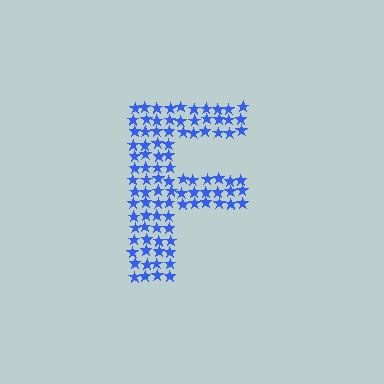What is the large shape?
The large shape is the letter F.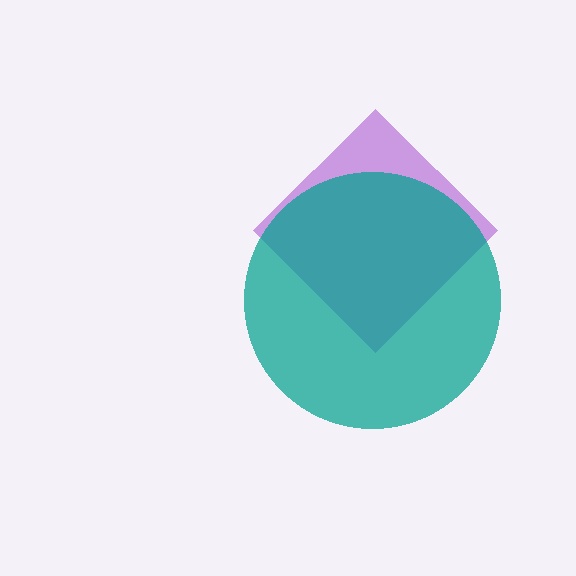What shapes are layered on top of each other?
The layered shapes are: a purple diamond, a teal circle.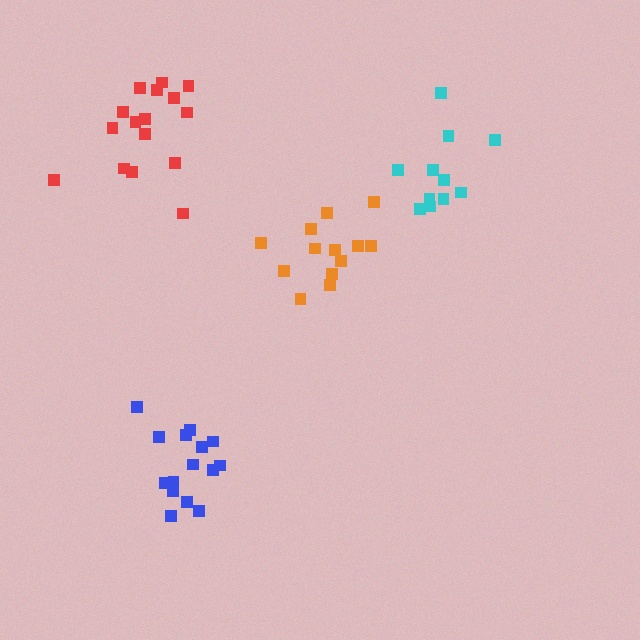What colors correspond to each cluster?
The clusters are colored: orange, red, cyan, blue.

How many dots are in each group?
Group 1: 13 dots, Group 2: 16 dots, Group 3: 11 dots, Group 4: 15 dots (55 total).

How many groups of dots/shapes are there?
There are 4 groups.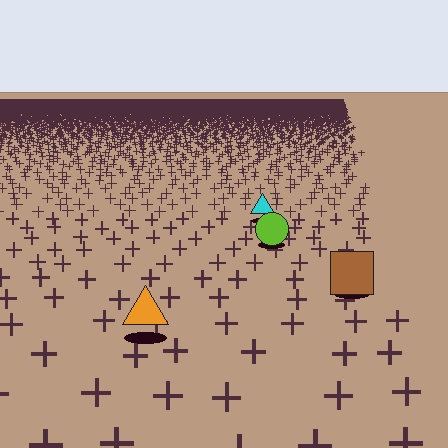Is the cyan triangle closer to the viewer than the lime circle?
No. The lime circle is closer — you can tell from the texture gradient: the ground texture is coarser near it.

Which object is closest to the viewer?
The orange triangle is closest. The texture marks near it are larger and more spread out.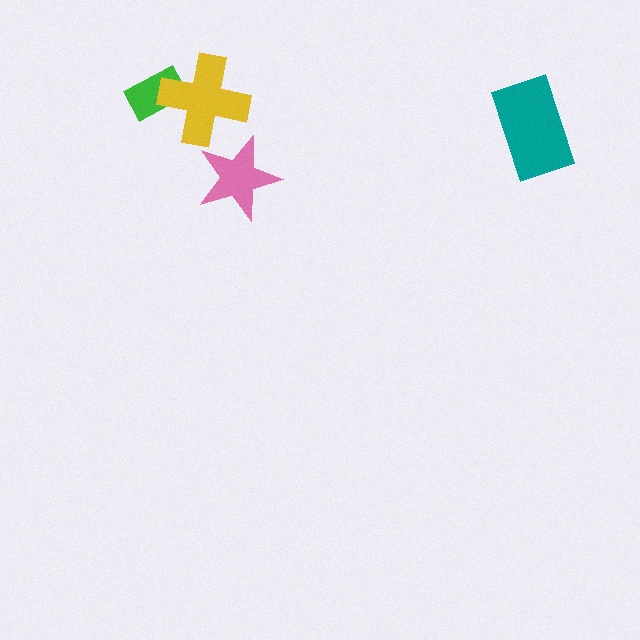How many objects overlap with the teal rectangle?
0 objects overlap with the teal rectangle.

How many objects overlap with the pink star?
0 objects overlap with the pink star.